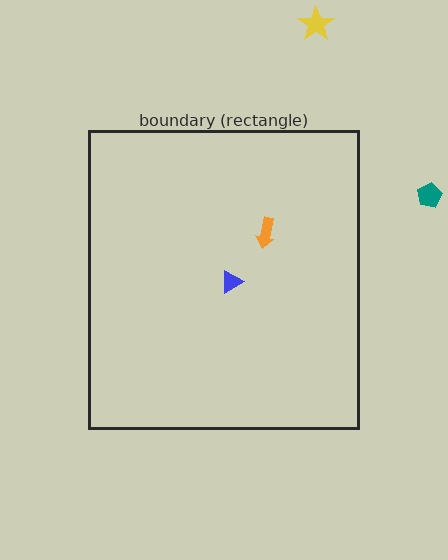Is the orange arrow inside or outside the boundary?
Inside.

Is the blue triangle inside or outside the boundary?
Inside.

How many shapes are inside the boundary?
2 inside, 2 outside.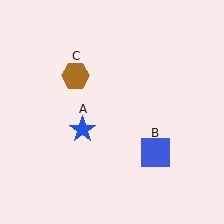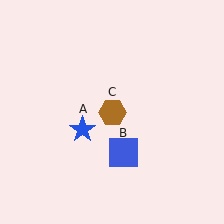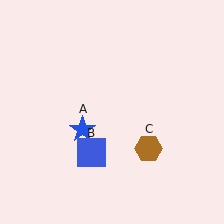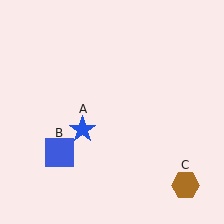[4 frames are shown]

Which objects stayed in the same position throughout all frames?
Blue star (object A) remained stationary.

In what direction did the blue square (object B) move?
The blue square (object B) moved left.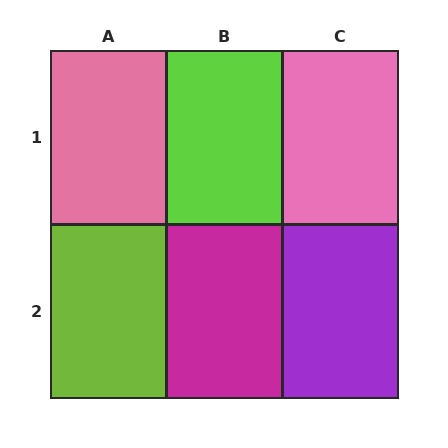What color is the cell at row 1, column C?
Pink.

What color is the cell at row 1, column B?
Lime.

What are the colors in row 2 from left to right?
Lime, magenta, purple.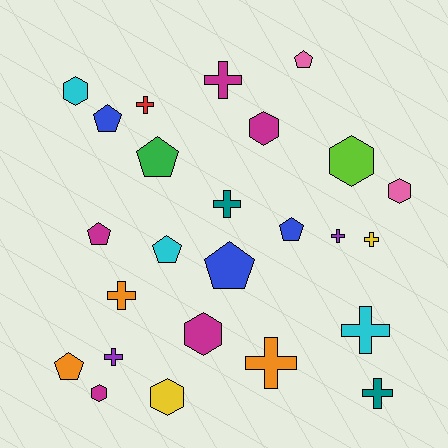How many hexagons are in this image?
There are 7 hexagons.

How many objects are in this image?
There are 25 objects.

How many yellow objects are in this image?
There are 2 yellow objects.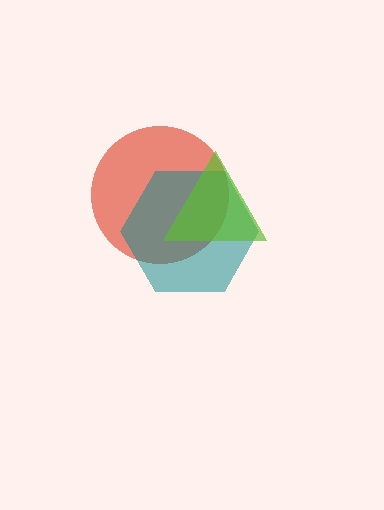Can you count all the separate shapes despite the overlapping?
Yes, there are 3 separate shapes.